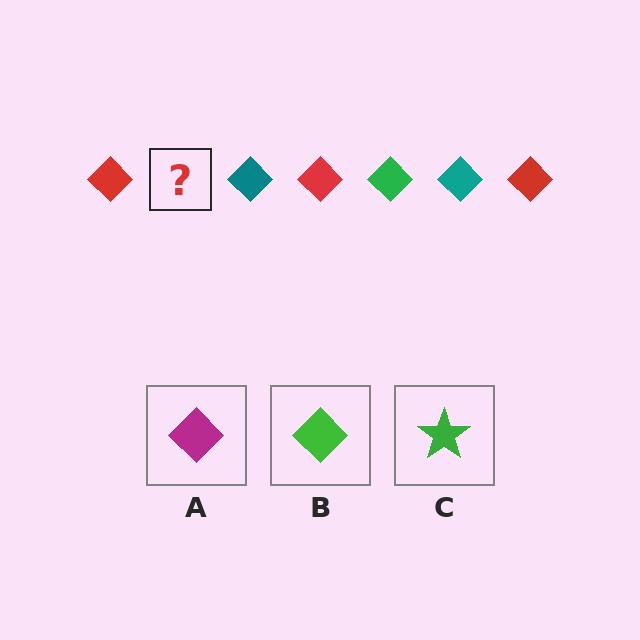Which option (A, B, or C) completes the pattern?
B.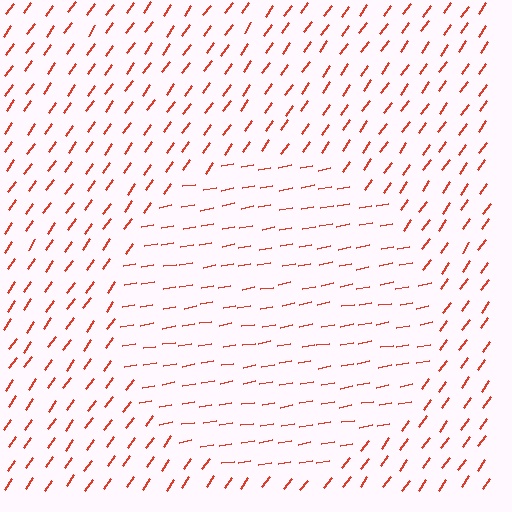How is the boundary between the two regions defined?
The boundary is defined purely by a change in line orientation (approximately 45 degrees difference). All lines are the same color and thickness.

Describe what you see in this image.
The image is filled with small red line segments. A circle region in the image has lines oriented differently from the surrounding lines, creating a visible texture boundary.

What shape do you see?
I see a circle.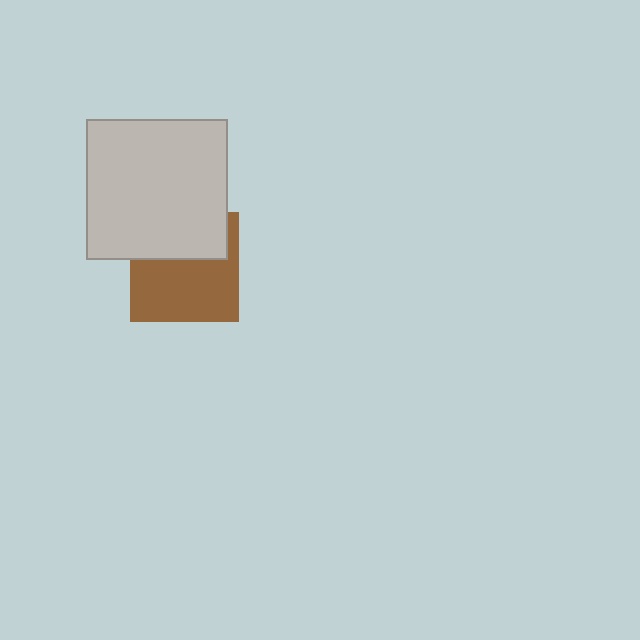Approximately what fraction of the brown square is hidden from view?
Roughly 39% of the brown square is hidden behind the light gray rectangle.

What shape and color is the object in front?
The object in front is a light gray rectangle.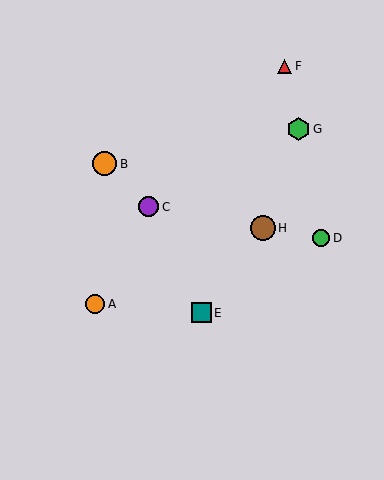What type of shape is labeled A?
Shape A is an orange circle.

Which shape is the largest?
The brown circle (labeled H) is the largest.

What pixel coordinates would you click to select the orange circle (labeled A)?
Click at (95, 304) to select the orange circle A.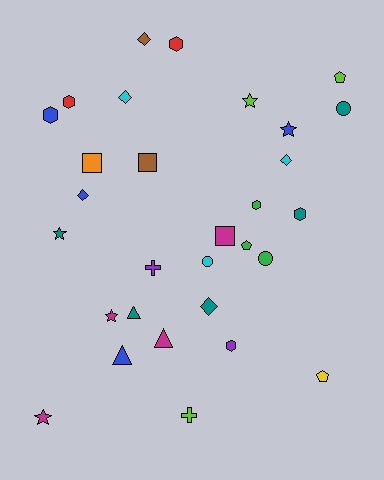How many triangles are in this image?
There are 3 triangles.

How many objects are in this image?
There are 30 objects.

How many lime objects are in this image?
There are 3 lime objects.